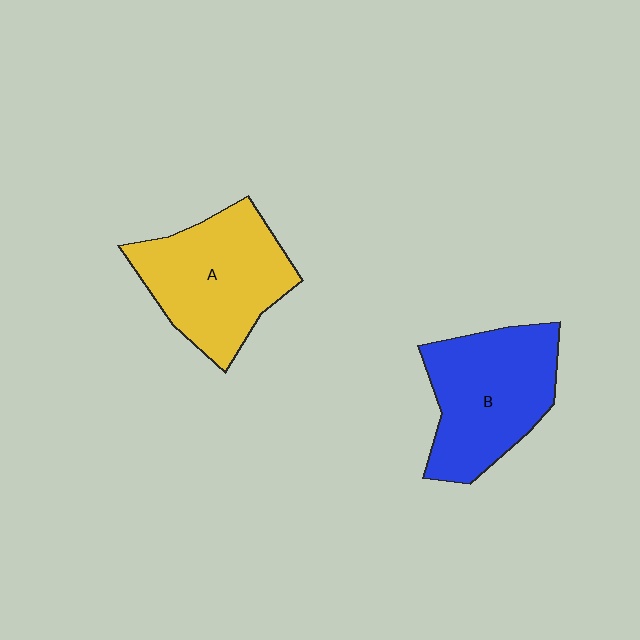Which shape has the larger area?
Shape A (yellow).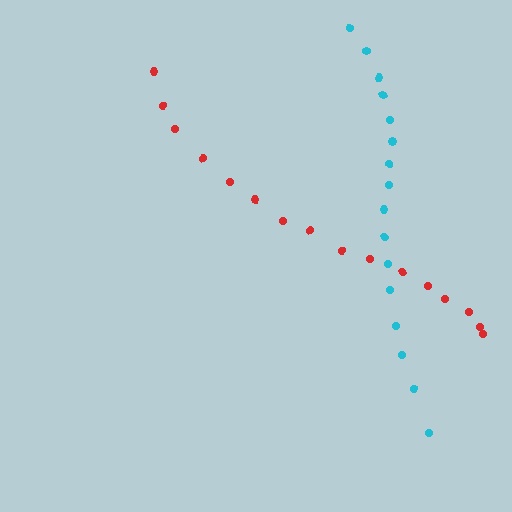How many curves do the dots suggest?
There are 2 distinct paths.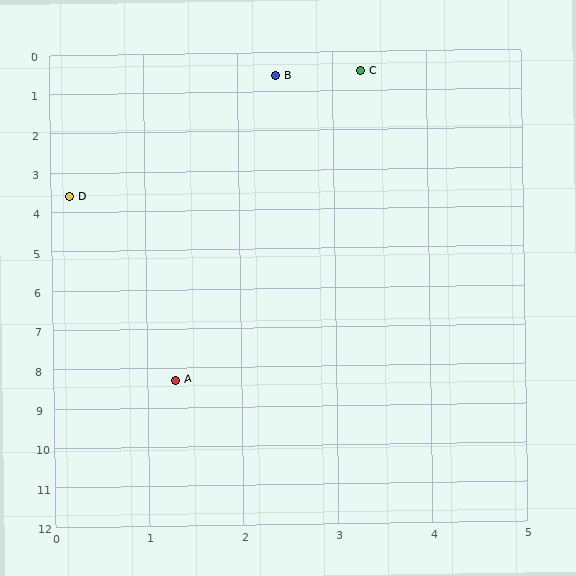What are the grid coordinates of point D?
Point D is at approximately (0.2, 3.6).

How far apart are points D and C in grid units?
Points D and C are about 4.4 grid units apart.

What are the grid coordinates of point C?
Point C is at approximately (3.3, 0.5).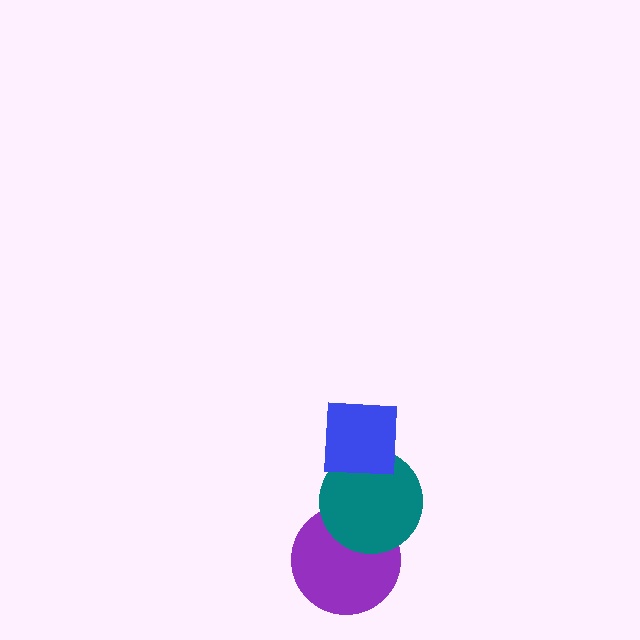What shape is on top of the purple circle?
The teal circle is on top of the purple circle.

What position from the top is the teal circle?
The teal circle is 2nd from the top.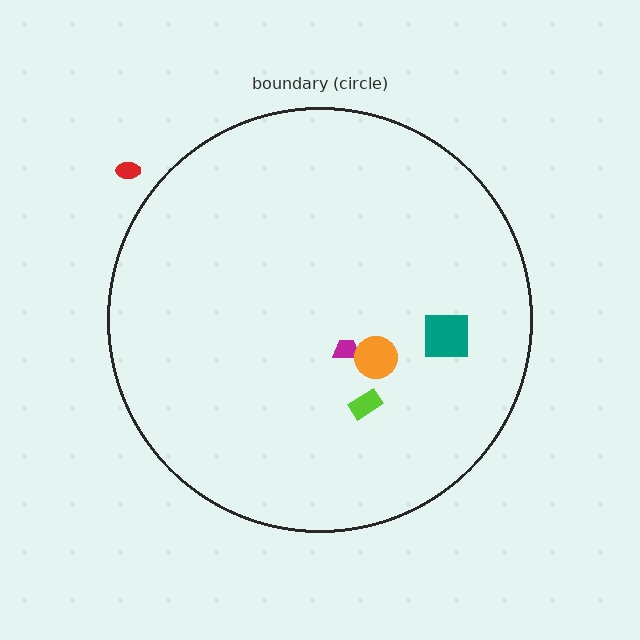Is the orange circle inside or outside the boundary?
Inside.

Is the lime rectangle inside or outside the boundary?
Inside.